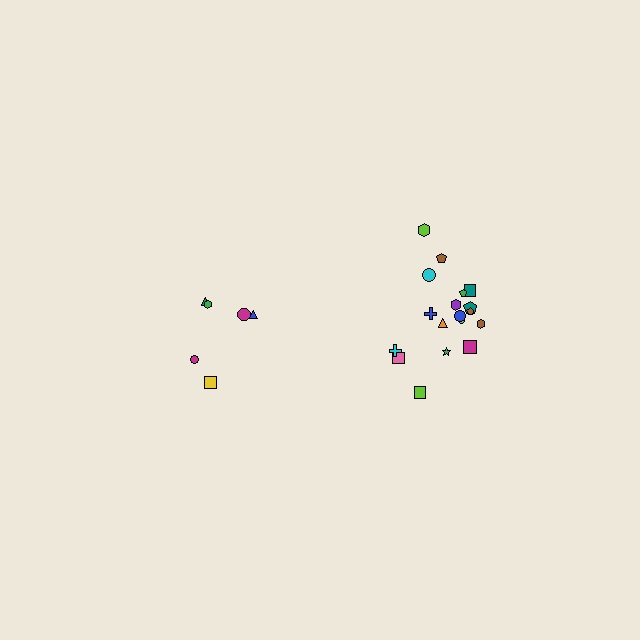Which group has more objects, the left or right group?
The right group.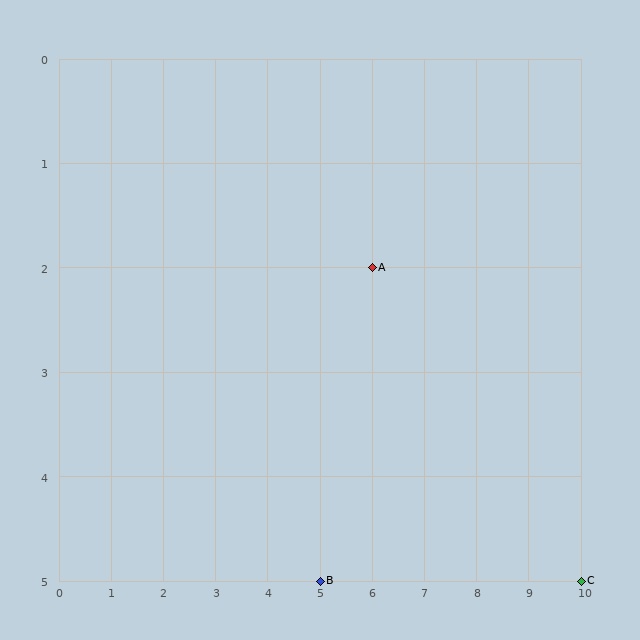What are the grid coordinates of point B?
Point B is at grid coordinates (5, 5).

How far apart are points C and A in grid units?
Points C and A are 4 columns and 3 rows apart (about 5.0 grid units diagonally).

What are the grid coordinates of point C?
Point C is at grid coordinates (10, 5).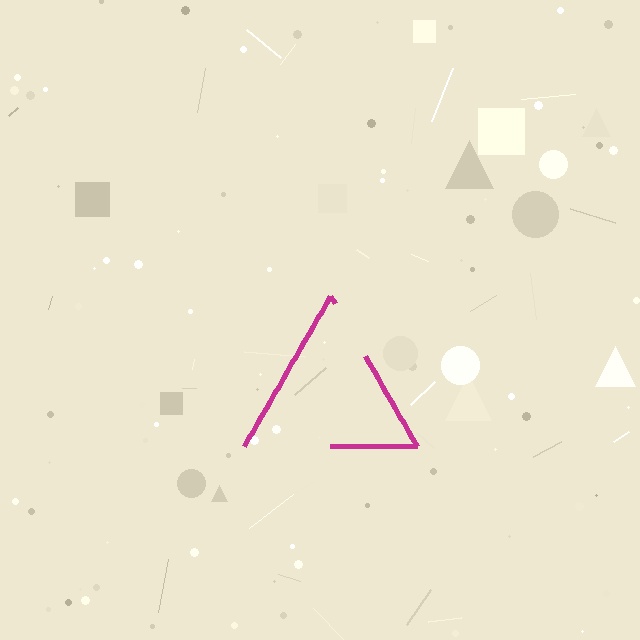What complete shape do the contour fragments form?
The contour fragments form a triangle.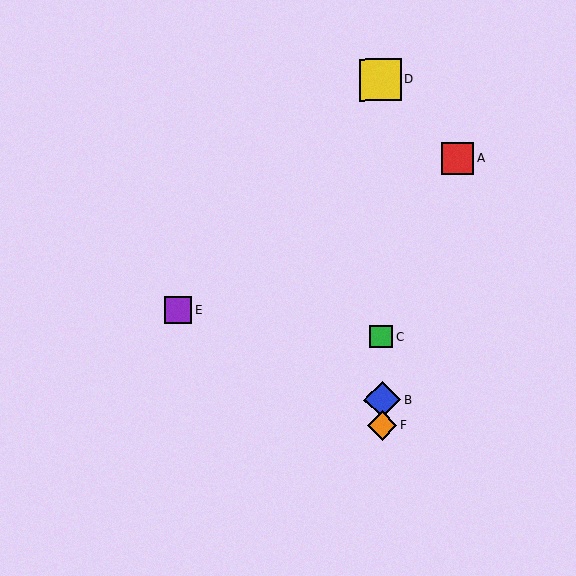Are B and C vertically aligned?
Yes, both are at x≈382.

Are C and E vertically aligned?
No, C is at x≈382 and E is at x≈178.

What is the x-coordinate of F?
Object F is at x≈382.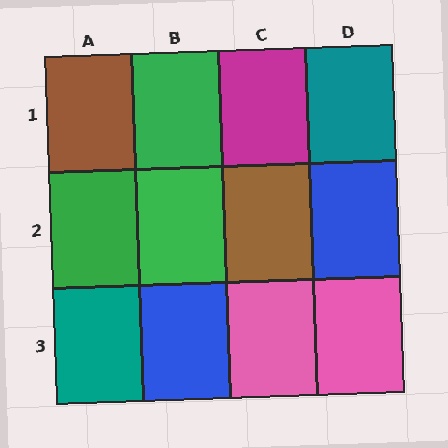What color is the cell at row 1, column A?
Brown.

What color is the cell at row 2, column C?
Brown.